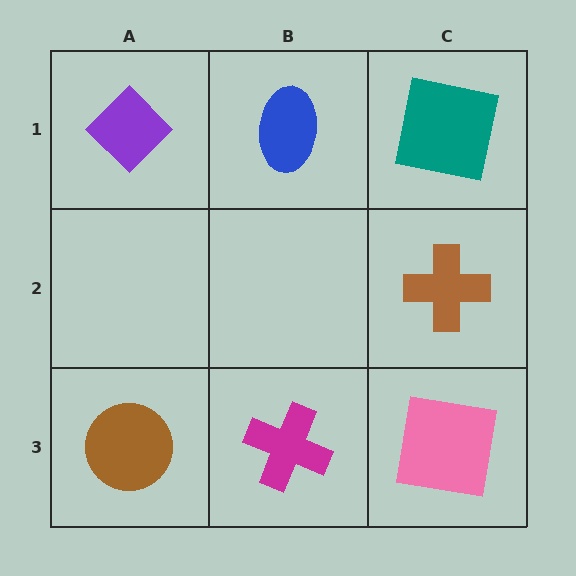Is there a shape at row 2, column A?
No, that cell is empty.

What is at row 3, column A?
A brown circle.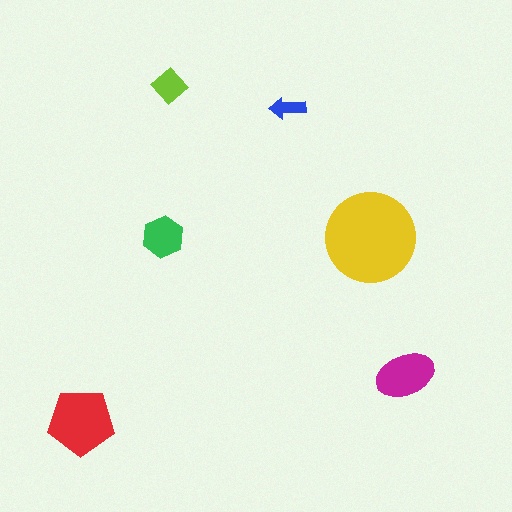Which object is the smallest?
The blue arrow.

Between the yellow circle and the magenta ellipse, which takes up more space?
The yellow circle.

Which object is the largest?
The yellow circle.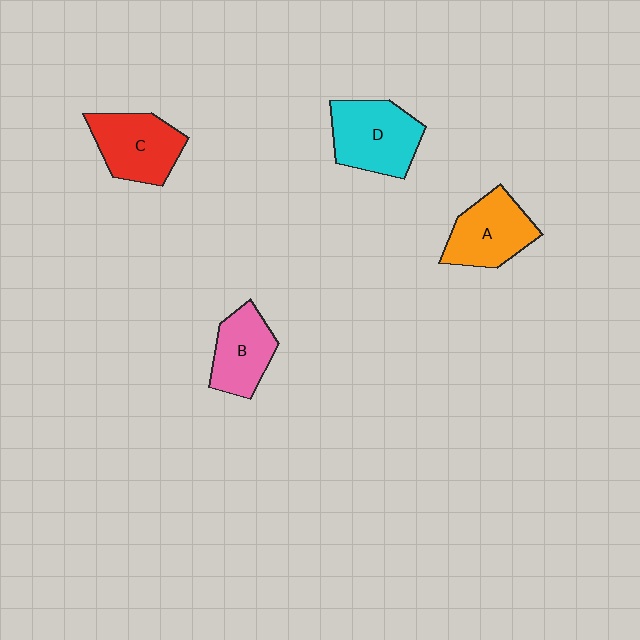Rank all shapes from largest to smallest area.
From largest to smallest: D (cyan), C (red), A (orange), B (pink).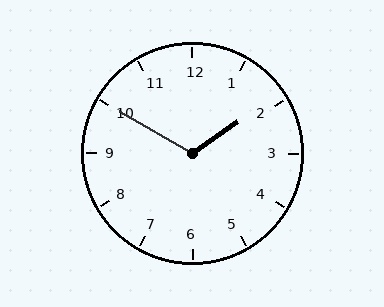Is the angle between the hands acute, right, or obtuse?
It is obtuse.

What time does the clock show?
1:50.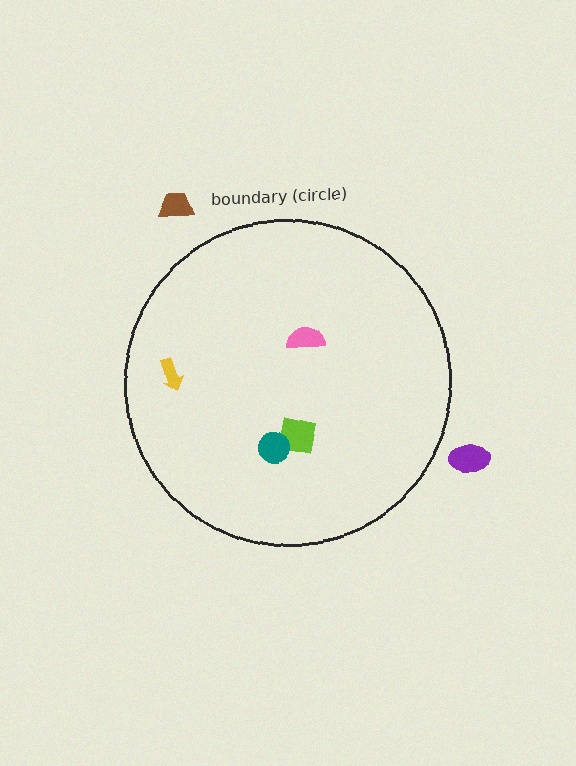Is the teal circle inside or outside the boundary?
Inside.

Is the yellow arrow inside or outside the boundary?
Inside.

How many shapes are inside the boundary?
4 inside, 2 outside.